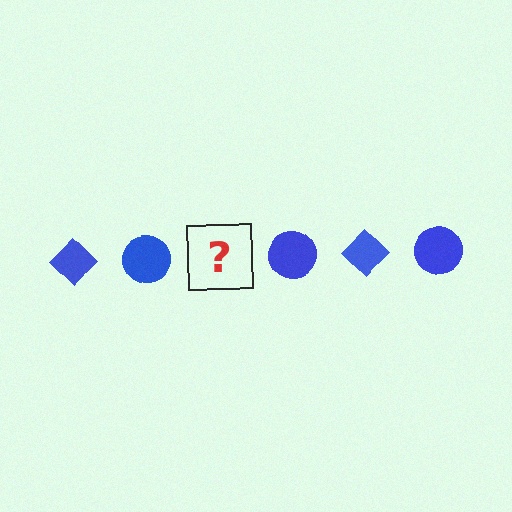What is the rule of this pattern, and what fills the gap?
The rule is that the pattern cycles through diamond, circle shapes in blue. The gap should be filled with a blue diamond.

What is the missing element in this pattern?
The missing element is a blue diamond.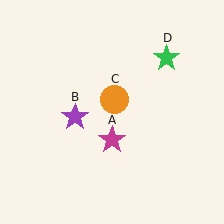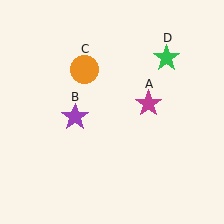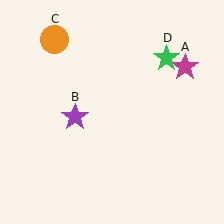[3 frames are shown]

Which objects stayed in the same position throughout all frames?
Purple star (object B) and green star (object D) remained stationary.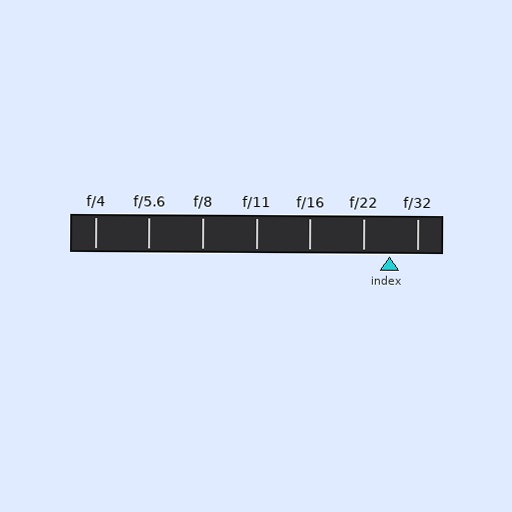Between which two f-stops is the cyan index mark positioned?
The index mark is between f/22 and f/32.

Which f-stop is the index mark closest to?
The index mark is closest to f/22.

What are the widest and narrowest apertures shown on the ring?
The widest aperture shown is f/4 and the narrowest is f/32.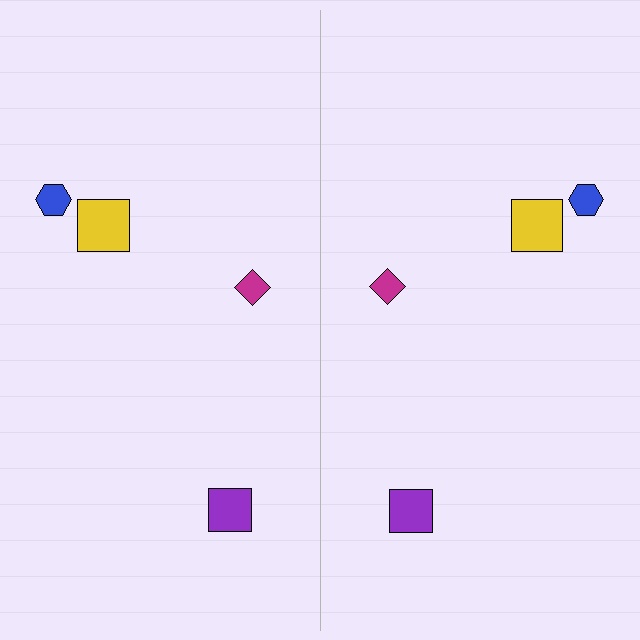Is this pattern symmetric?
Yes, this pattern has bilateral (reflection) symmetry.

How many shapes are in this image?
There are 8 shapes in this image.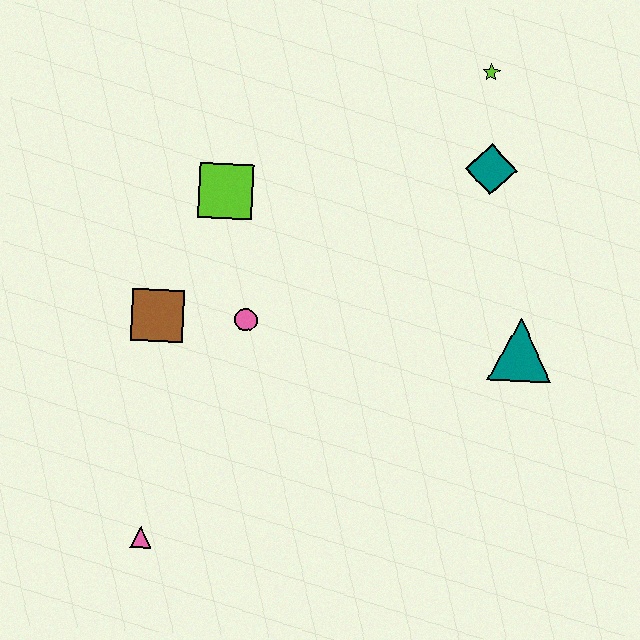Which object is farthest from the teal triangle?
The pink triangle is farthest from the teal triangle.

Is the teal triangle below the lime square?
Yes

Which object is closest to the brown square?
The pink circle is closest to the brown square.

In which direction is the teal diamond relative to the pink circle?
The teal diamond is to the right of the pink circle.